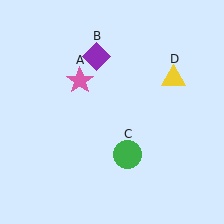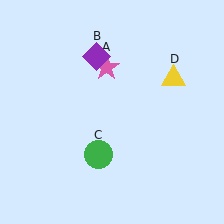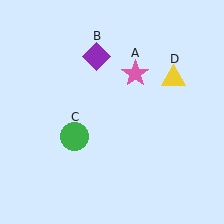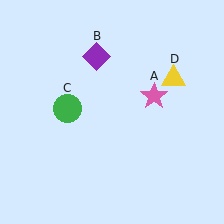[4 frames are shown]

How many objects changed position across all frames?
2 objects changed position: pink star (object A), green circle (object C).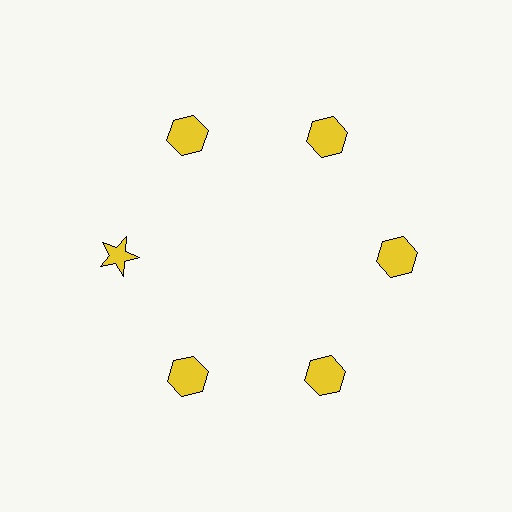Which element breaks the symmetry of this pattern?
The yellow star at roughly the 9 o'clock position breaks the symmetry. All other shapes are yellow hexagons.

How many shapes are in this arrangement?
There are 6 shapes arranged in a ring pattern.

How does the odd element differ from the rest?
It has a different shape: star instead of hexagon.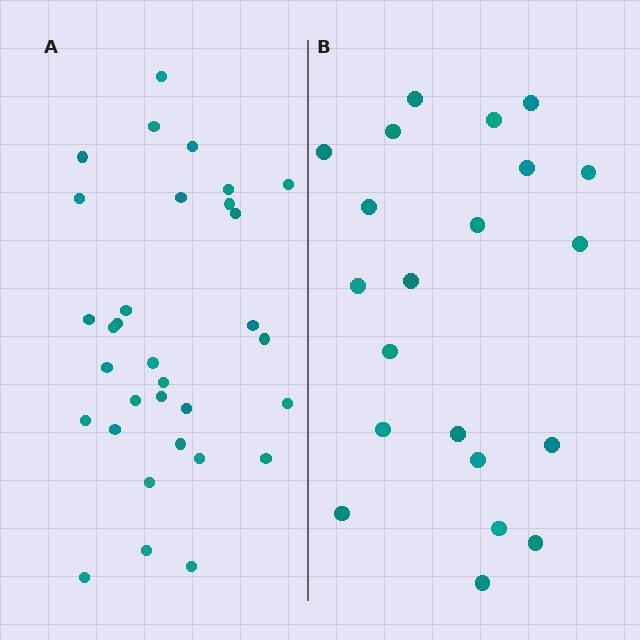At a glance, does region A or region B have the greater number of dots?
Region A (the left region) has more dots.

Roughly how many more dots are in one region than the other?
Region A has roughly 12 or so more dots than region B.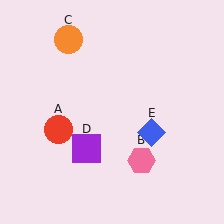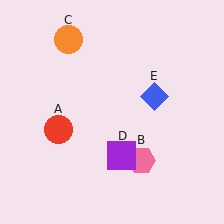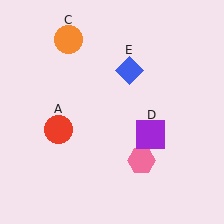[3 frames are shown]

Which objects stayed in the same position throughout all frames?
Red circle (object A) and pink hexagon (object B) and orange circle (object C) remained stationary.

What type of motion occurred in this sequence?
The purple square (object D), blue diamond (object E) rotated counterclockwise around the center of the scene.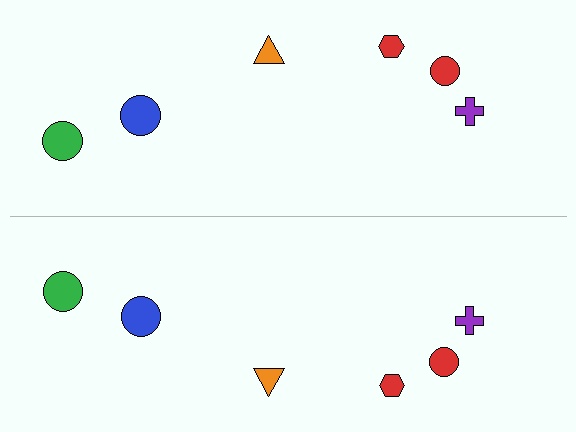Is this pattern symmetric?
Yes, this pattern has bilateral (reflection) symmetry.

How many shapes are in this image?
There are 12 shapes in this image.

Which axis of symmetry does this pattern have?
The pattern has a horizontal axis of symmetry running through the center of the image.